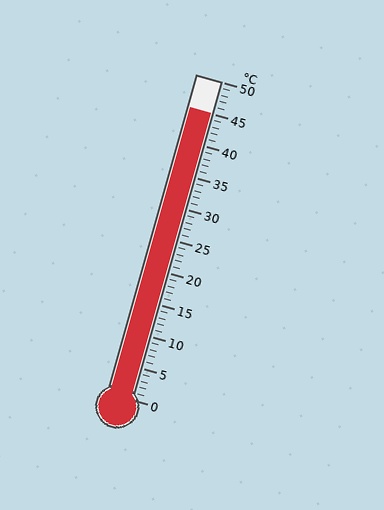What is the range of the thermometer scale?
The thermometer scale ranges from 0°C to 50°C.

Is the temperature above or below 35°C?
The temperature is above 35°C.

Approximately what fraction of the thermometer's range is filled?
The thermometer is filled to approximately 90% of its range.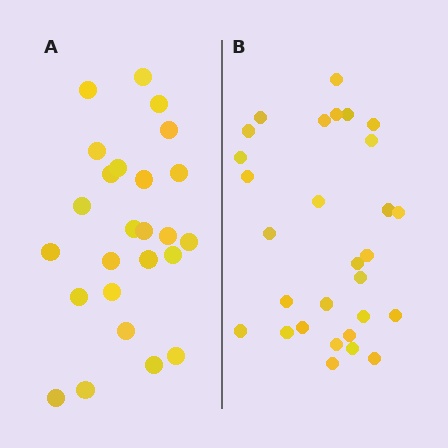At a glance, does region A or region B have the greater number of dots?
Region B (the right region) has more dots.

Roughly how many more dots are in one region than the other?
Region B has about 4 more dots than region A.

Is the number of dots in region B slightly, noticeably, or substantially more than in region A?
Region B has only slightly more — the two regions are fairly close. The ratio is roughly 1.2 to 1.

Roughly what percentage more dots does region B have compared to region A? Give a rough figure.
About 15% more.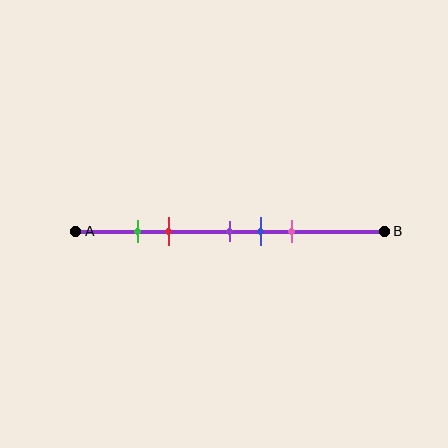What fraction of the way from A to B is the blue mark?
The blue mark is approximately 60% (0.6) of the way from A to B.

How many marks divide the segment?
There are 5 marks dividing the segment.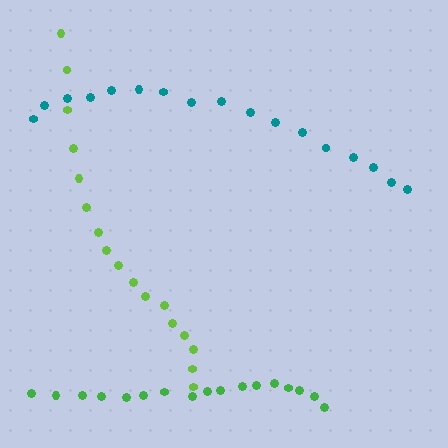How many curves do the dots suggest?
There are 3 distinct paths.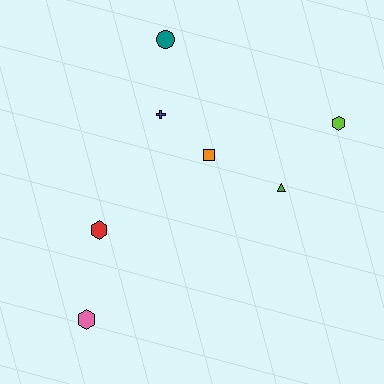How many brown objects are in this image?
There are no brown objects.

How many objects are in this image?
There are 7 objects.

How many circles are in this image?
There is 1 circle.